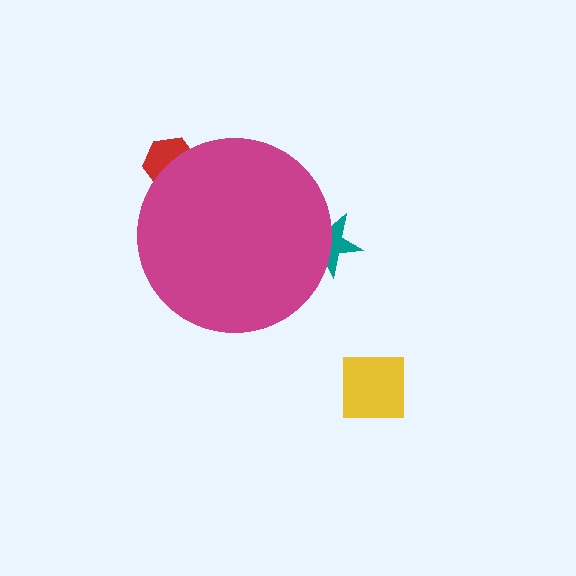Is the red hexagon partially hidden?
Yes, the red hexagon is partially hidden behind the magenta circle.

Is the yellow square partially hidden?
No, the yellow square is fully visible.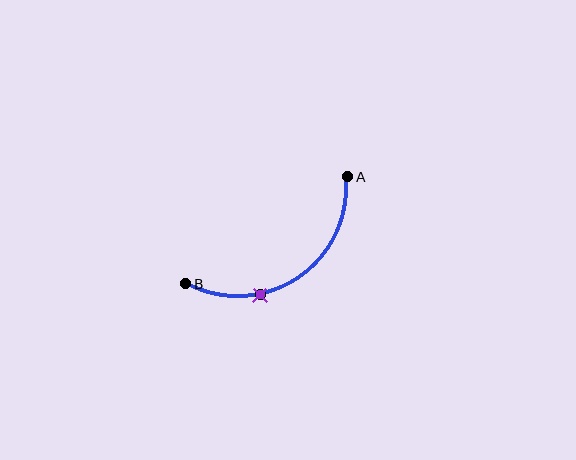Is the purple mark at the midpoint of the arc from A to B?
No. The purple mark lies on the arc but is closer to endpoint B. The arc midpoint would be at the point on the curve equidistant along the arc from both A and B.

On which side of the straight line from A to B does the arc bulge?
The arc bulges below the straight line connecting A and B.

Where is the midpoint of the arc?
The arc midpoint is the point on the curve farthest from the straight line joining A and B. It sits below that line.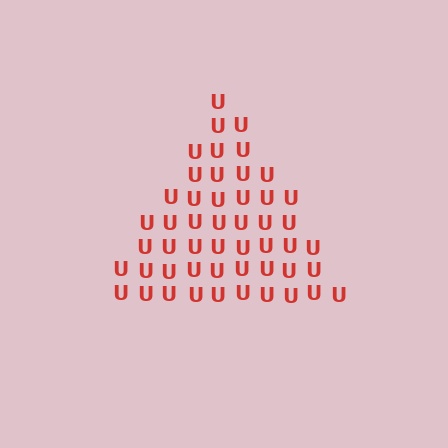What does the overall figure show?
The overall figure shows a triangle.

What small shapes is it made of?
It is made of small letter U's.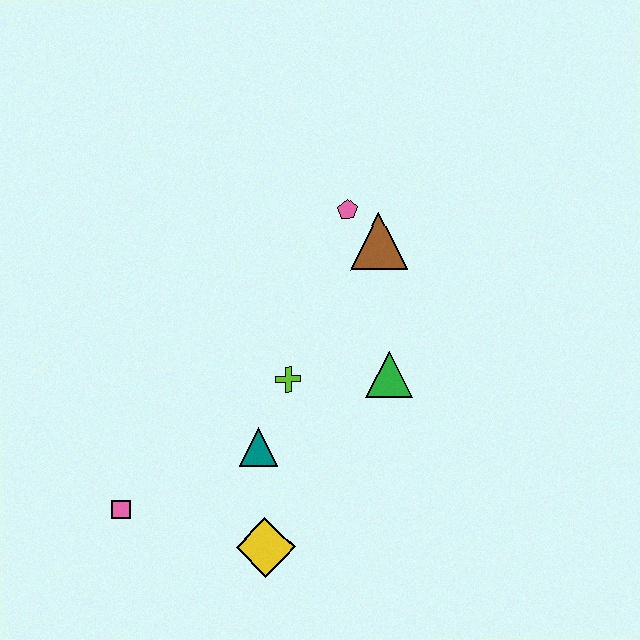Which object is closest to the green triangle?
The lime cross is closest to the green triangle.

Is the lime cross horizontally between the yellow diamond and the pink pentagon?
Yes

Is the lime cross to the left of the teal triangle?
No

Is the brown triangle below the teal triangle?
No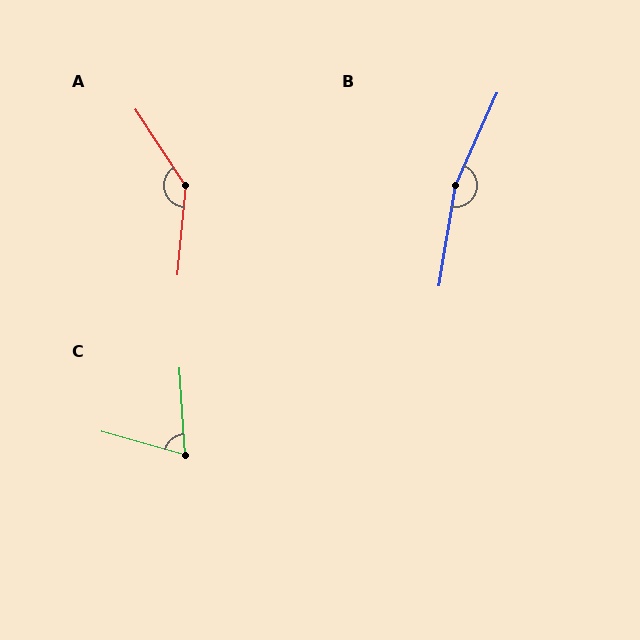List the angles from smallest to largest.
C (71°), A (142°), B (165°).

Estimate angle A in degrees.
Approximately 142 degrees.